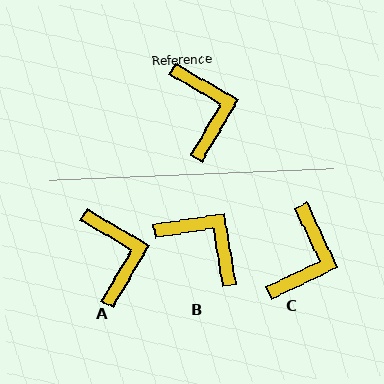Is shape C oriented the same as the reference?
No, it is off by about 35 degrees.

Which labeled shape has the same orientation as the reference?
A.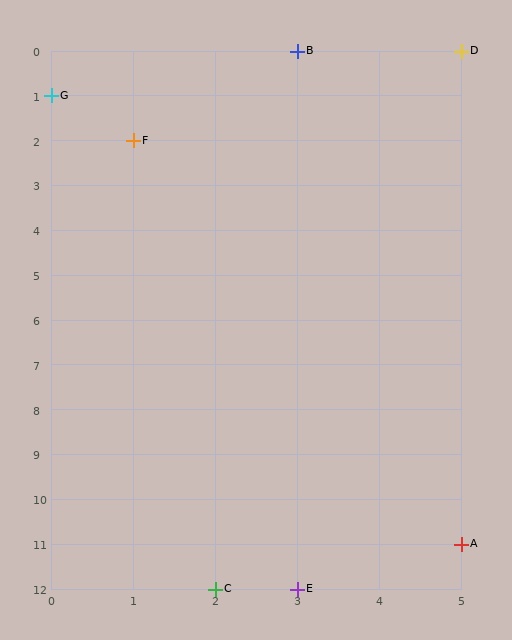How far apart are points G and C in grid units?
Points G and C are 2 columns and 11 rows apart (about 11.2 grid units diagonally).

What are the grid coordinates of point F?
Point F is at grid coordinates (1, 2).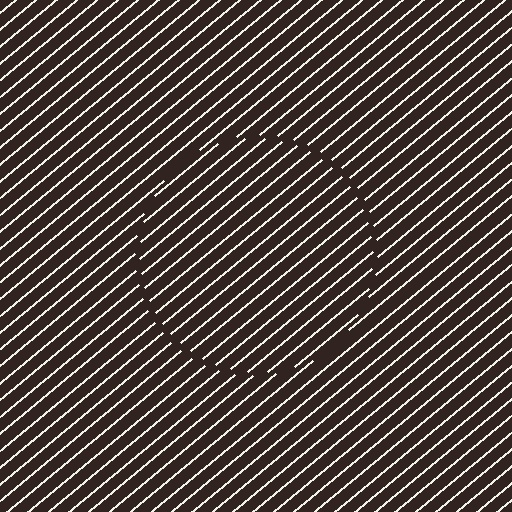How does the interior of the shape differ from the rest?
The interior of the shape contains the same grating, shifted by half a period — the contour is defined by the phase discontinuity where line-ends from the inner and outer gratings abut.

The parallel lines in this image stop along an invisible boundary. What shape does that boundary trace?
An illusory circle. The interior of the shape contains the same grating, shifted by half a period — the contour is defined by the phase discontinuity where line-ends from the inner and outer gratings abut.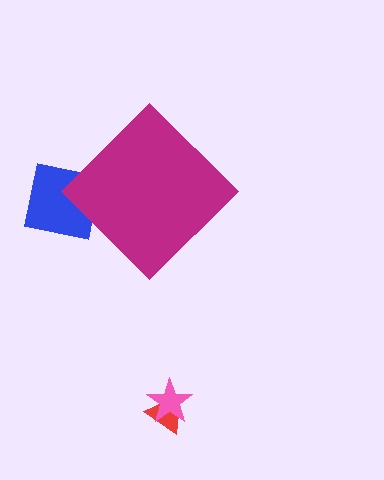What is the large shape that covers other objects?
A magenta diamond.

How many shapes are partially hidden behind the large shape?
1 shape is partially hidden.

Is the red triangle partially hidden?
No, the red triangle is fully visible.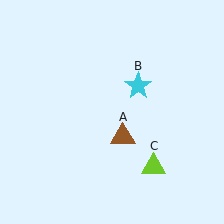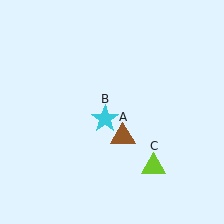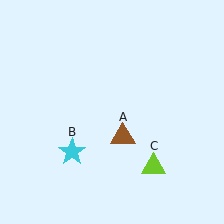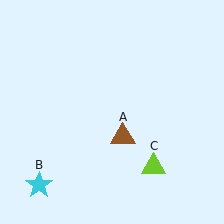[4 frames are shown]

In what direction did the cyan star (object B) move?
The cyan star (object B) moved down and to the left.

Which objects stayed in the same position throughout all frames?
Brown triangle (object A) and lime triangle (object C) remained stationary.